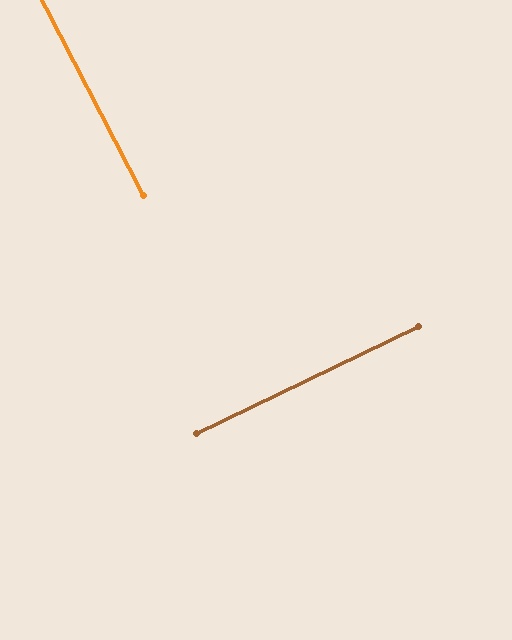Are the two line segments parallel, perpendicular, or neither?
Perpendicular — they meet at approximately 88°.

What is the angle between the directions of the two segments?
Approximately 88 degrees.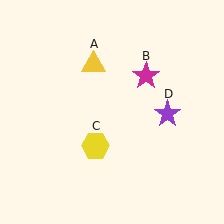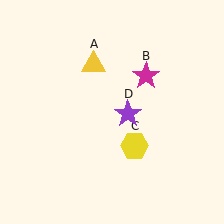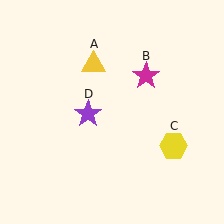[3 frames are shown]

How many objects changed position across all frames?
2 objects changed position: yellow hexagon (object C), purple star (object D).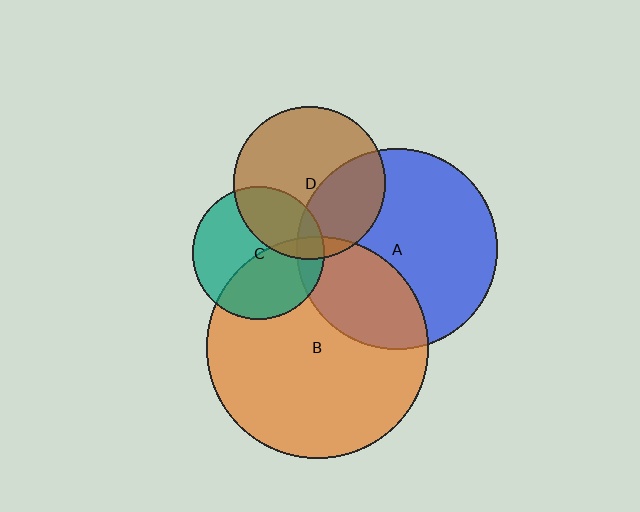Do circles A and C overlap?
Yes.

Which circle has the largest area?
Circle B (orange).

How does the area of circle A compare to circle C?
Approximately 2.3 times.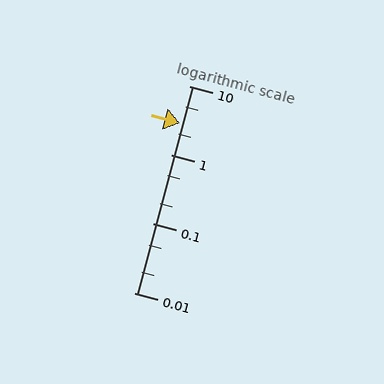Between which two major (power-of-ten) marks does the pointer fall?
The pointer is between 1 and 10.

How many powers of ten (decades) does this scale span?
The scale spans 3 decades, from 0.01 to 10.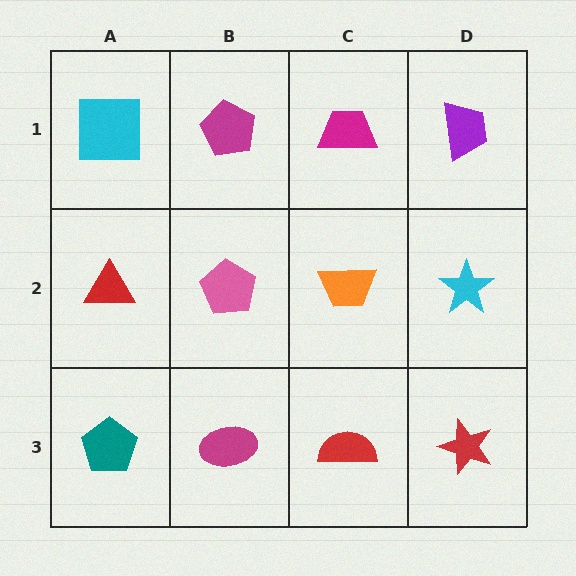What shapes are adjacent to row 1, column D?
A cyan star (row 2, column D), a magenta trapezoid (row 1, column C).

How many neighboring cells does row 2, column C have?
4.